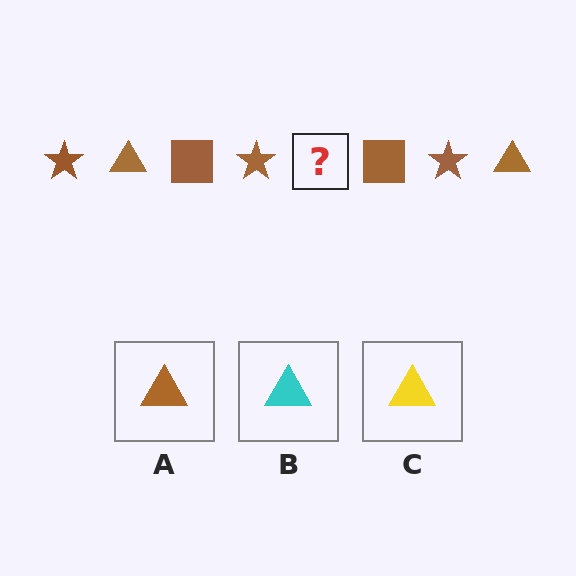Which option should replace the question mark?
Option A.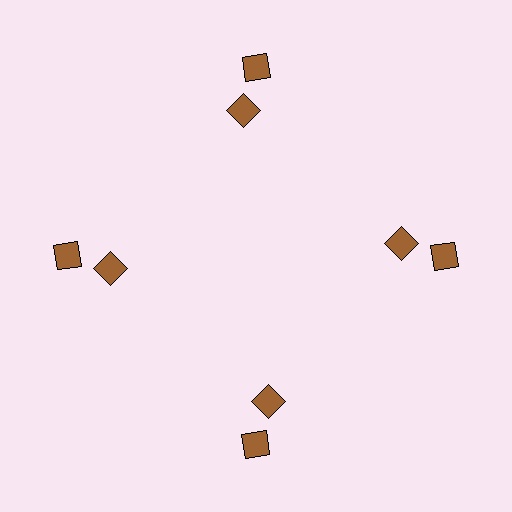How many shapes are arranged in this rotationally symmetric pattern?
There are 8 shapes, arranged in 4 groups of 2.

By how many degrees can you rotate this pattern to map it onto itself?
The pattern maps onto itself every 90 degrees of rotation.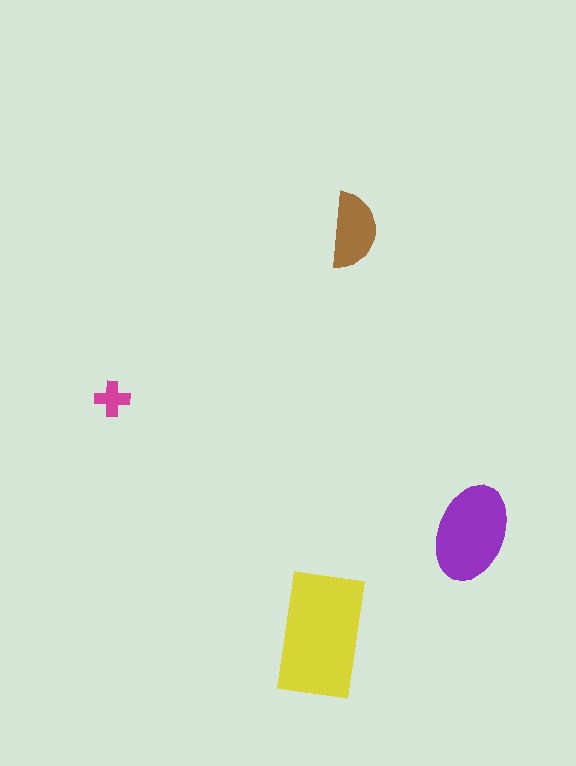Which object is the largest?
The yellow rectangle.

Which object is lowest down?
The yellow rectangle is bottommost.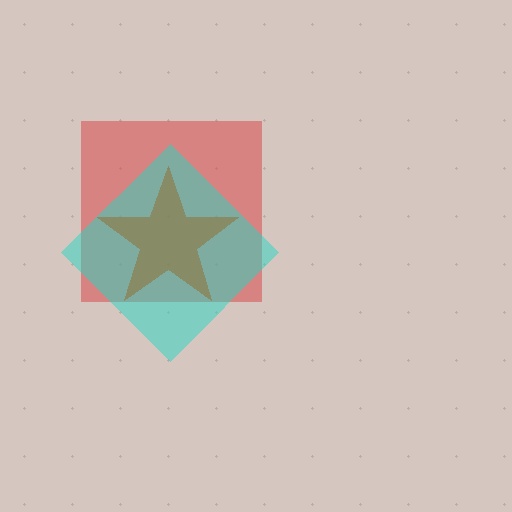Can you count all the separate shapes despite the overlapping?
Yes, there are 3 separate shapes.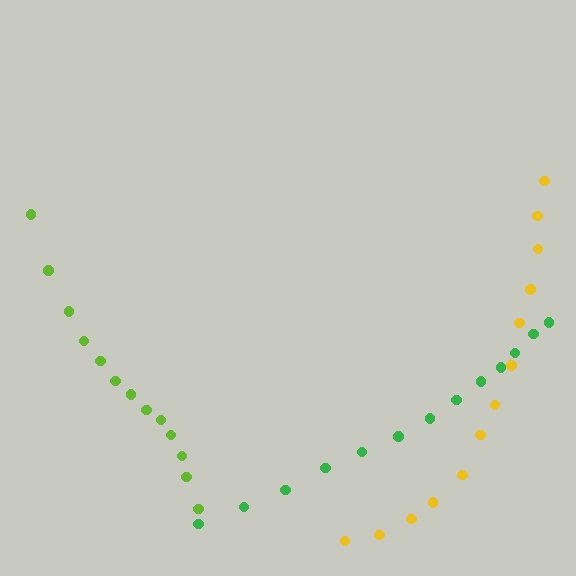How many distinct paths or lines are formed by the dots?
There are 3 distinct paths.